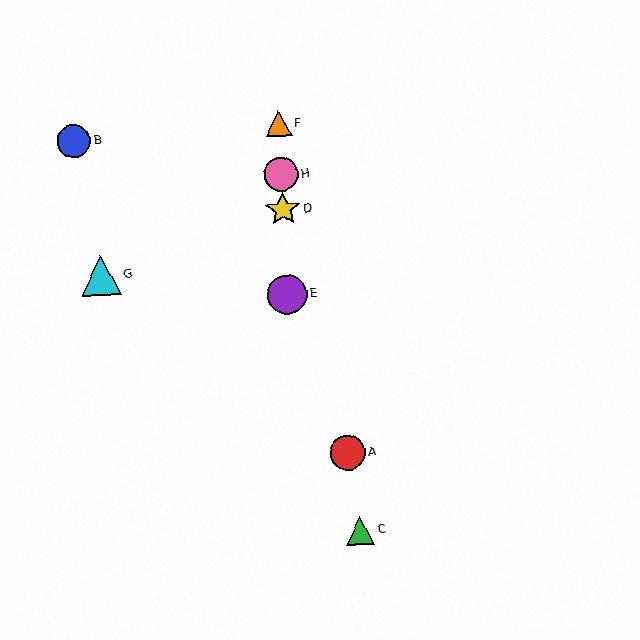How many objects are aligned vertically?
4 objects (D, E, F, H) are aligned vertically.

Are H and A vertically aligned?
No, H is at x≈281 and A is at x≈348.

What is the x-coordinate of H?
Object H is at x≈281.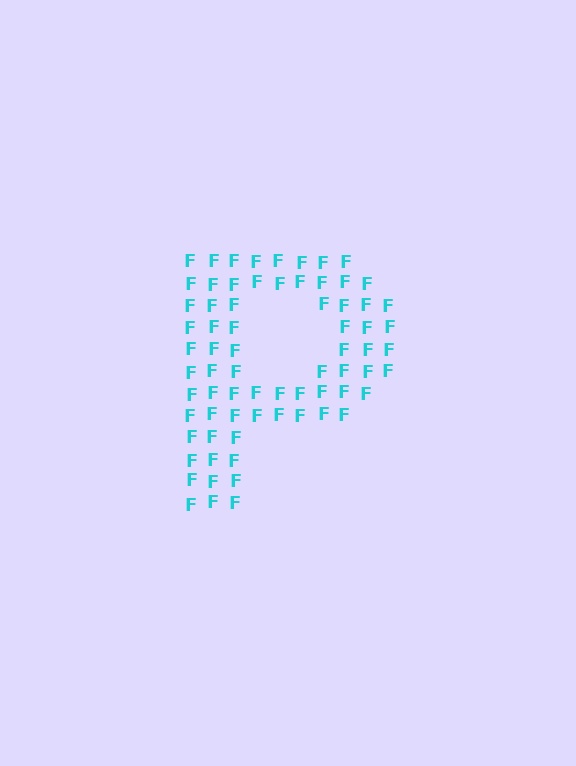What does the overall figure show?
The overall figure shows the letter P.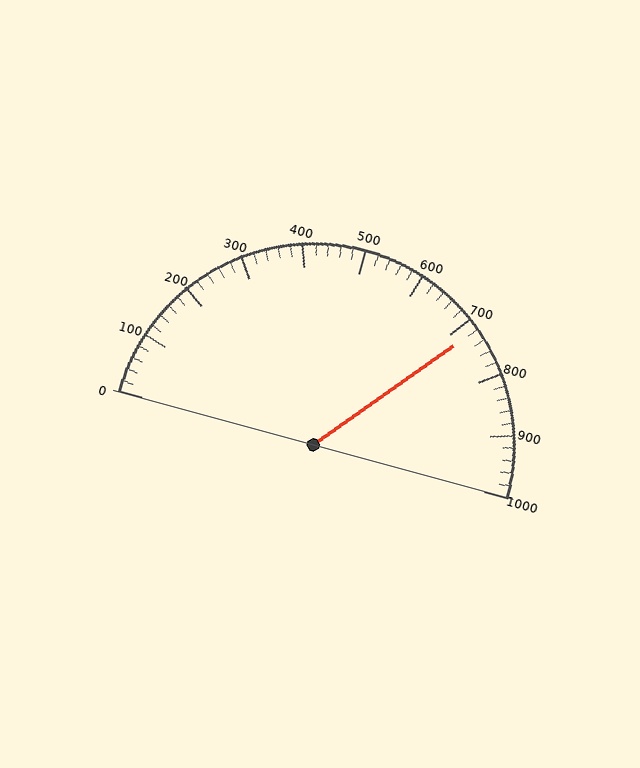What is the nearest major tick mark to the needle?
The nearest major tick mark is 700.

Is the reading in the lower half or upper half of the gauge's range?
The reading is in the upper half of the range (0 to 1000).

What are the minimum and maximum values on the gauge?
The gauge ranges from 0 to 1000.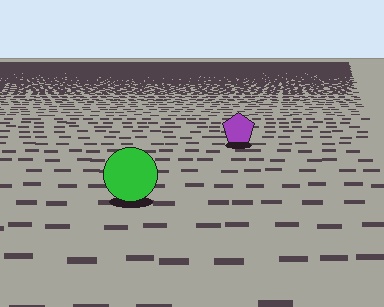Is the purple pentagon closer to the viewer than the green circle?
No. The green circle is closer — you can tell from the texture gradient: the ground texture is coarser near it.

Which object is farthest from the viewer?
The purple pentagon is farthest from the viewer. It appears smaller and the ground texture around it is denser.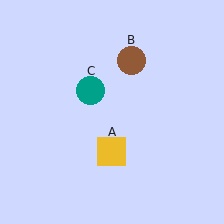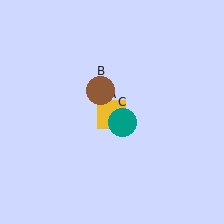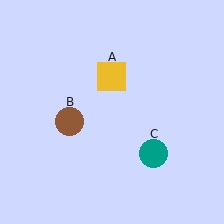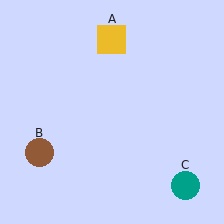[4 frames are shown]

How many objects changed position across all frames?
3 objects changed position: yellow square (object A), brown circle (object B), teal circle (object C).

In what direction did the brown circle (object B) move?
The brown circle (object B) moved down and to the left.